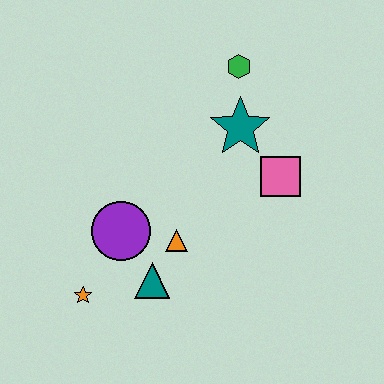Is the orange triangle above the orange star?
Yes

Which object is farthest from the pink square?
The orange star is farthest from the pink square.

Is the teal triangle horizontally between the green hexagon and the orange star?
Yes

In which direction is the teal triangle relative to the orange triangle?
The teal triangle is below the orange triangle.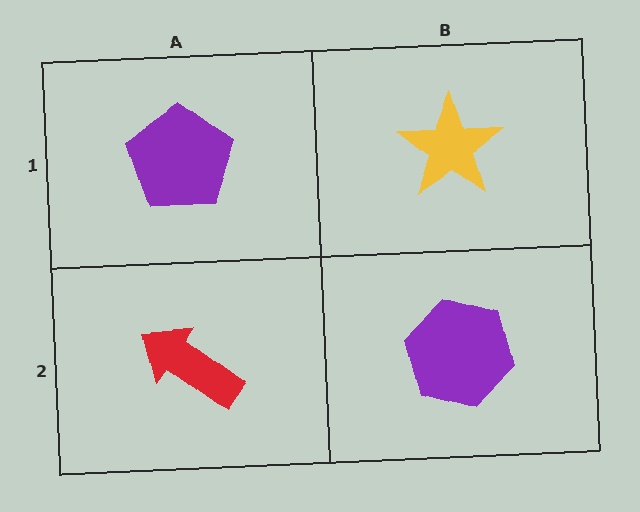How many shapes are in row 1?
2 shapes.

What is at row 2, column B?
A purple hexagon.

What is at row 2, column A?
A red arrow.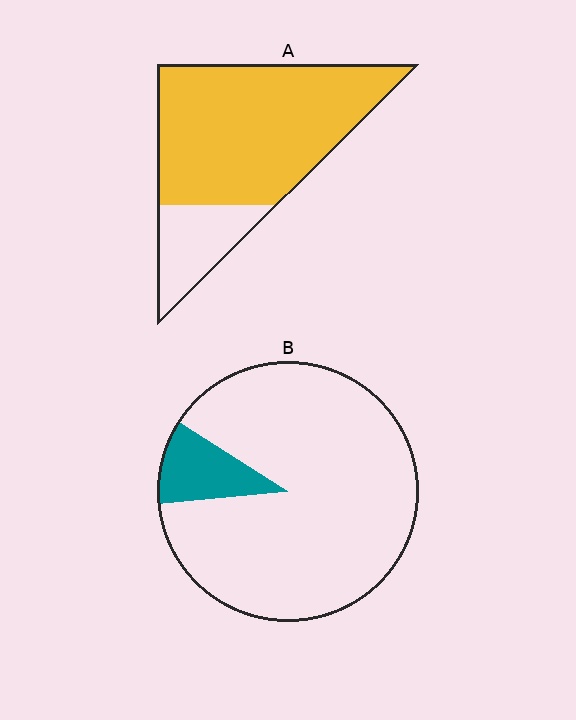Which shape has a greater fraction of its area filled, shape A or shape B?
Shape A.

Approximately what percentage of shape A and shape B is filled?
A is approximately 80% and B is approximately 10%.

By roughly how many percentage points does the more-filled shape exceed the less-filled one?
By roughly 70 percentage points (A over B).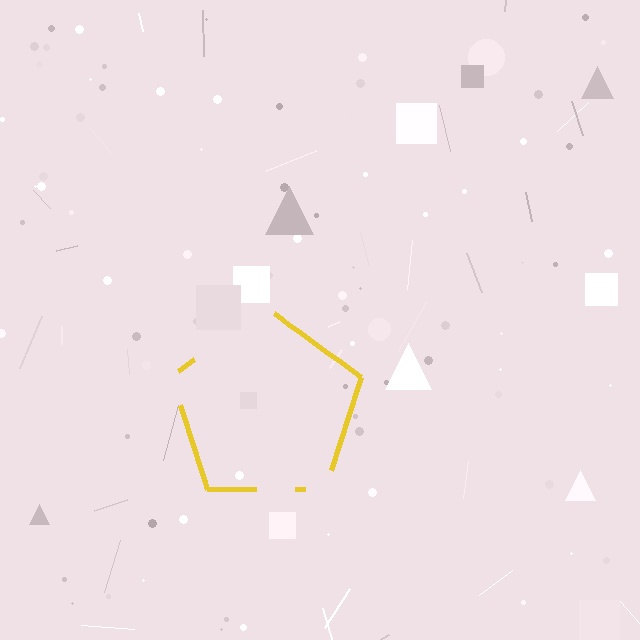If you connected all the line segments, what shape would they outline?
They would outline a pentagon.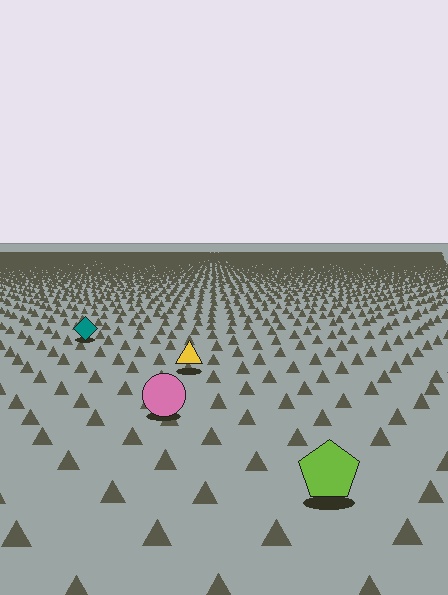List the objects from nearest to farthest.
From nearest to farthest: the lime pentagon, the pink circle, the yellow triangle, the teal diamond.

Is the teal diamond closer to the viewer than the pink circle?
No. The pink circle is closer — you can tell from the texture gradient: the ground texture is coarser near it.